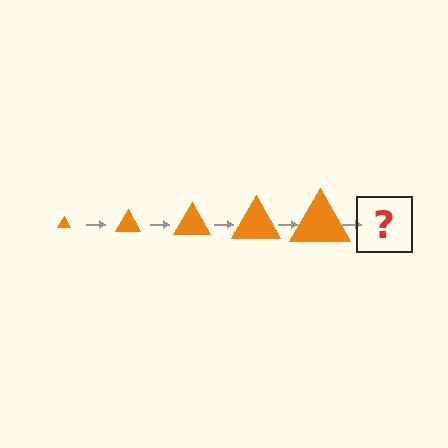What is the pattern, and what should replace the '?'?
The pattern is that the triangle gets progressively larger each step. The '?' should be an orange triangle, larger than the previous one.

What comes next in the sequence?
The next element should be an orange triangle, larger than the previous one.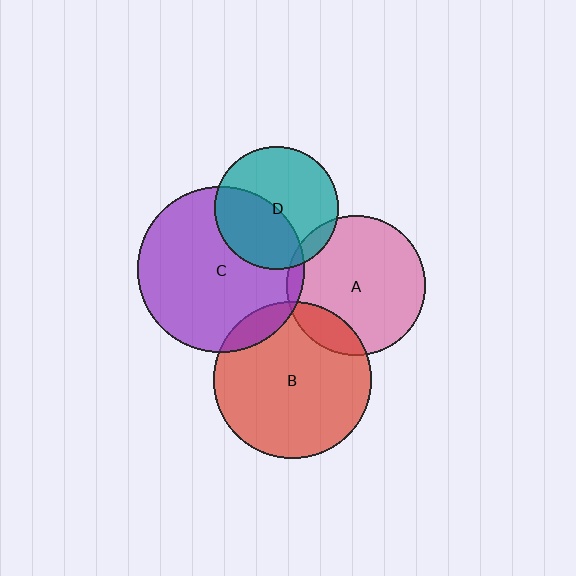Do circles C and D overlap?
Yes.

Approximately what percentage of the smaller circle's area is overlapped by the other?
Approximately 45%.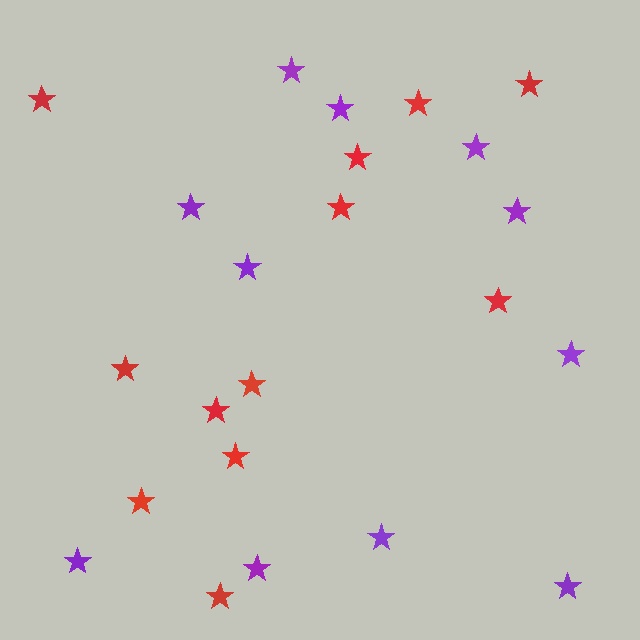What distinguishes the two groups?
There are 2 groups: one group of purple stars (11) and one group of red stars (12).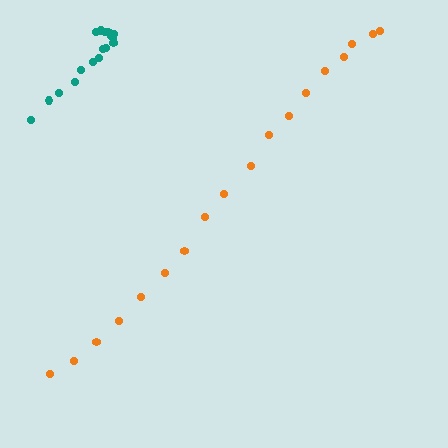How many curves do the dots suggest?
There are 2 distinct paths.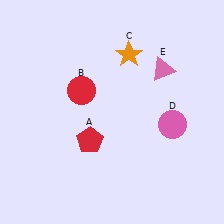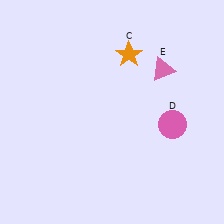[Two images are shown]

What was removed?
The red pentagon (A), the red circle (B) were removed in Image 2.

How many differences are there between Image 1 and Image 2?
There are 2 differences between the two images.